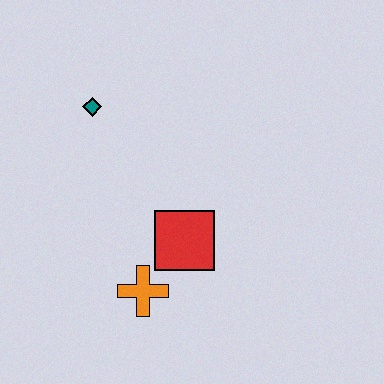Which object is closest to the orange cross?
The red square is closest to the orange cross.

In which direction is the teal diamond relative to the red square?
The teal diamond is above the red square.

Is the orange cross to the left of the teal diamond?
No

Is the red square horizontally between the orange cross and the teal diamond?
No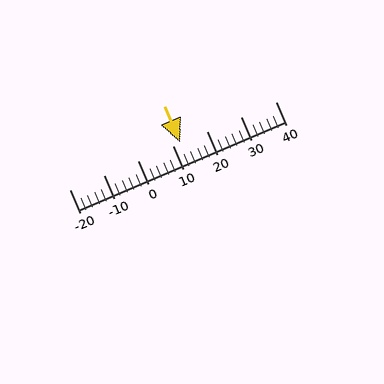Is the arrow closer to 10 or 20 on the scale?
The arrow is closer to 10.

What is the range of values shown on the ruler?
The ruler shows values from -20 to 40.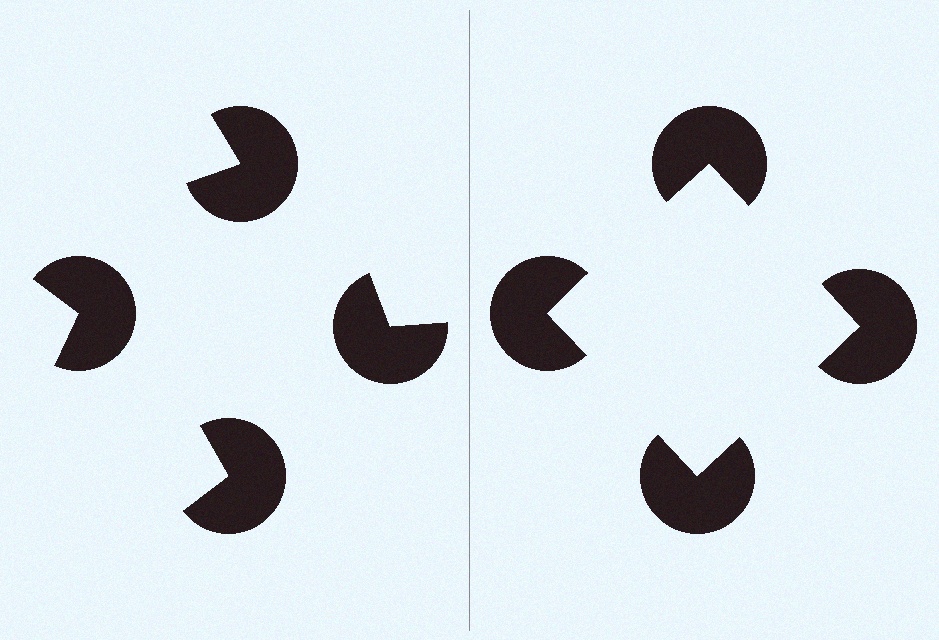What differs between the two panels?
The pac-man discs are positioned identically on both sides; only the wedge orientations differ. On the right they align to a square; on the left they are misaligned.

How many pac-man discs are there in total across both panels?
8 — 4 on each side.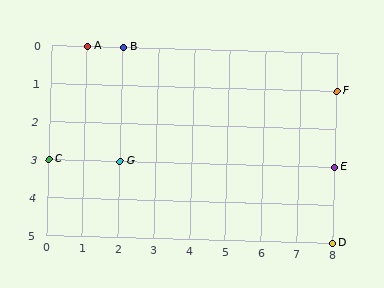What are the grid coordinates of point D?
Point D is at grid coordinates (8, 5).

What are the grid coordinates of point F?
Point F is at grid coordinates (8, 1).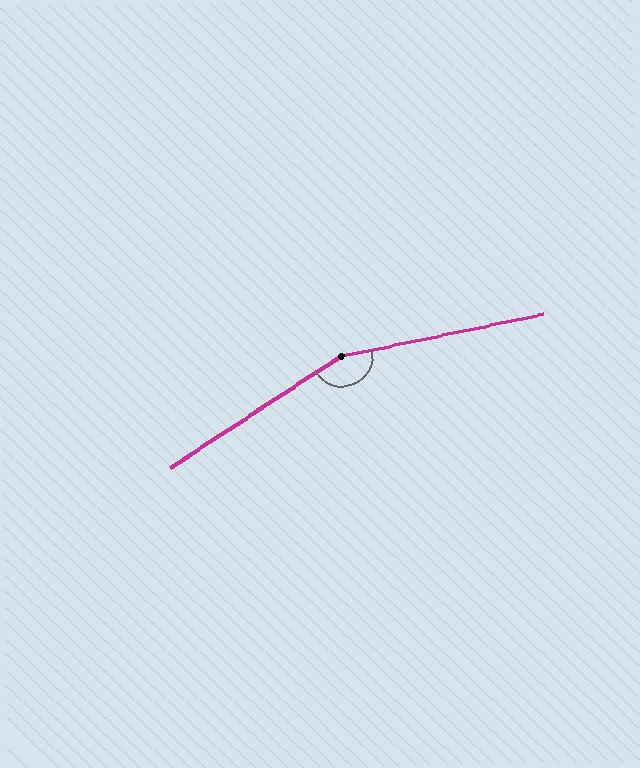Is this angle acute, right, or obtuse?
It is obtuse.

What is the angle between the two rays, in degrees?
Approximately 158 degrees.